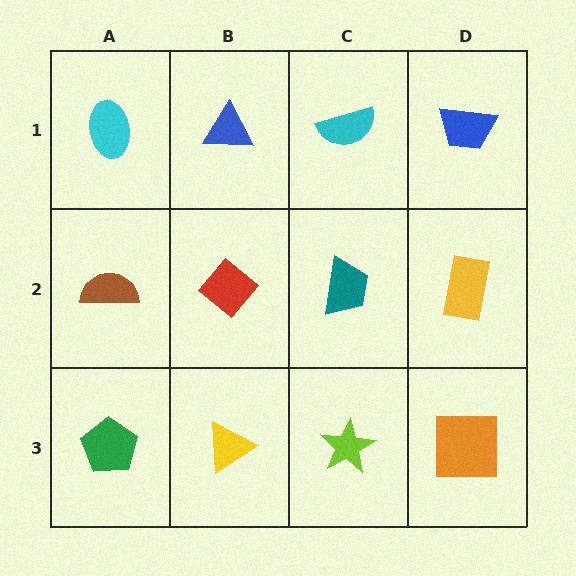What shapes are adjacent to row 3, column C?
A teal trapezoid (row 2, column C), a yellow triangle (row 3, column B), an orange square (row 3, column D).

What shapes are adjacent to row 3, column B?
A red diamond (row 2, column B), a green pentagon (row 3, column A), a lime star (row 3, column C).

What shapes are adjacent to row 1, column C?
A teal trapezoid (row 2, column C), a blue triangle (row 1, column B), a blue trapezoid (row 1, column D).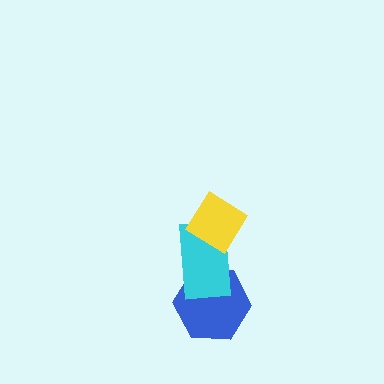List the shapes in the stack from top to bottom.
From top to bottom: the yellow diamond, the cyan rectangle, the blue hexagon.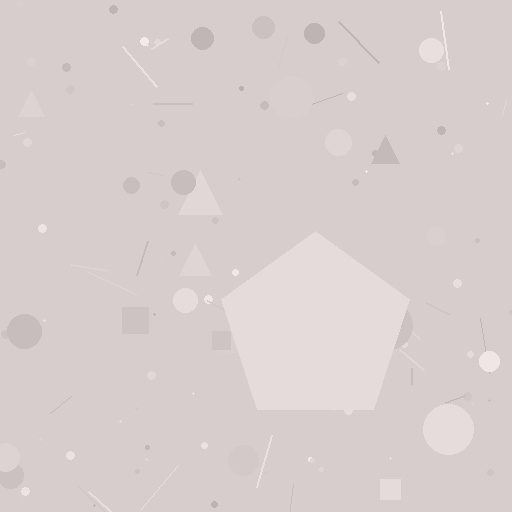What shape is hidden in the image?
A pentagon is hidden in the image.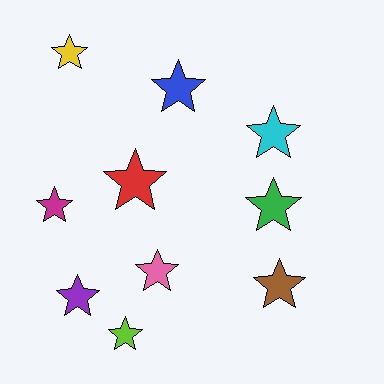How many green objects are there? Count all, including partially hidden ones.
There is 1 green object.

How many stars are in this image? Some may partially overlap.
There are 10 stars.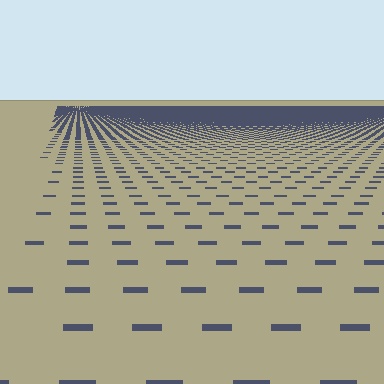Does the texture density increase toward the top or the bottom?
Density increases toward the top.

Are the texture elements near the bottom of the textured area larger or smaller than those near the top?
Larger. Near the bottom, elements are closer to the viewer and appear at a bigger on-screen size.